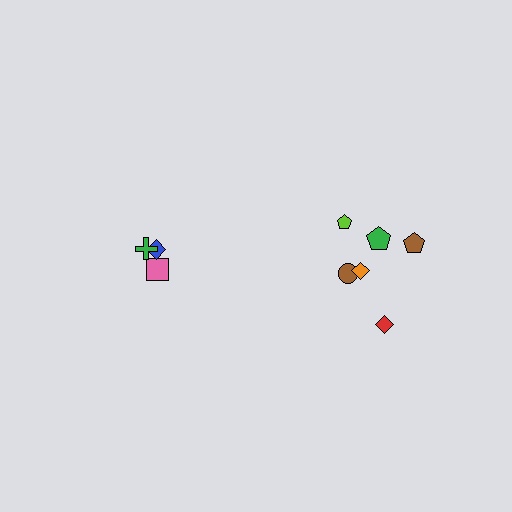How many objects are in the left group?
There are 3 objects.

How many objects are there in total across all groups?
There are 9 objects.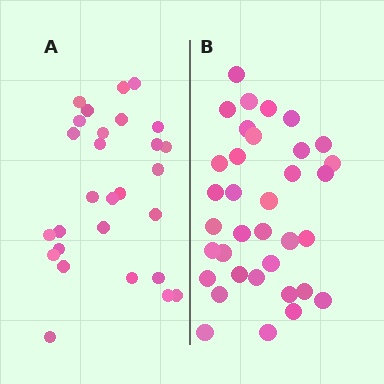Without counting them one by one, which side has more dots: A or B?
Region B (the right region) has more dots.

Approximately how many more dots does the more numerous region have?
Region B has roughly 8 or so more dots than region A.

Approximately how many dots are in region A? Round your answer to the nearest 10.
About 30 dots. (The exact count is 28, which rounds to 30.)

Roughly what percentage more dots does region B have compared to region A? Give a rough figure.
About 25% more.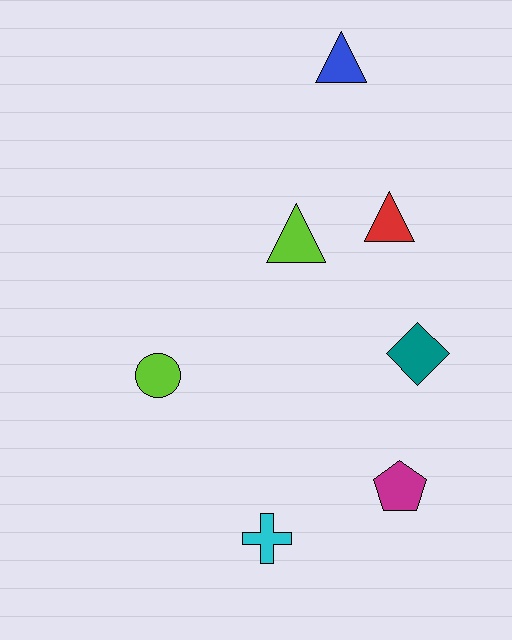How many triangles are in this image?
There are 3 triangles.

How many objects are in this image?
There are 7 objects.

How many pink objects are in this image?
There are no pink objects.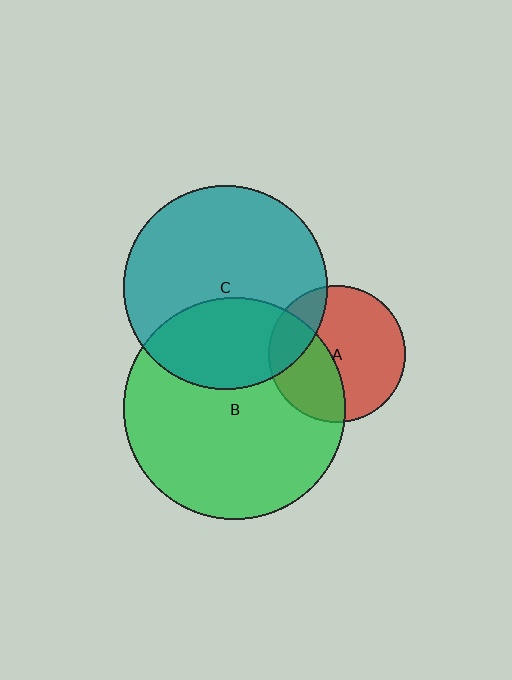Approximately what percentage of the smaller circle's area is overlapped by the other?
Approximately 40%.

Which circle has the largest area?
Circle B (green).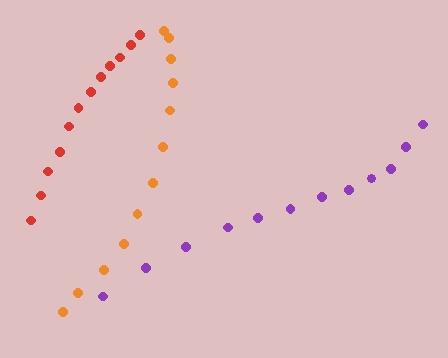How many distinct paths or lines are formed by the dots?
There are 3 distinct paths.